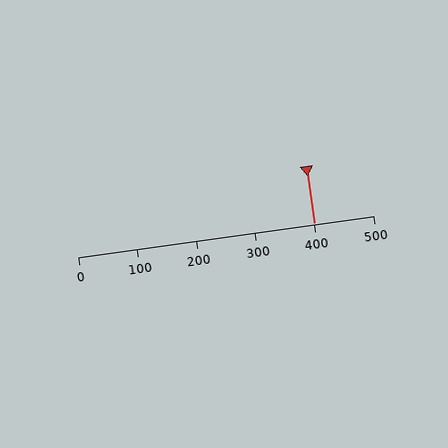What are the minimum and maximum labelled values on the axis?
The axis runs from 0 to 500.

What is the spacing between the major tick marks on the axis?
The major ticks are spaced 100 apart.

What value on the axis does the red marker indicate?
The marker indicates approximately 400.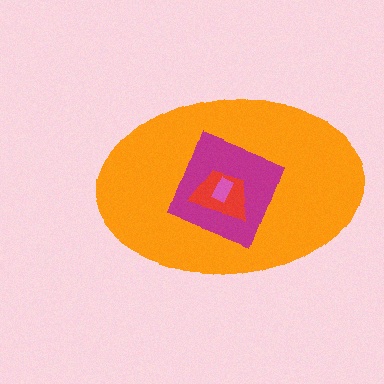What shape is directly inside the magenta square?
The red trapezoid.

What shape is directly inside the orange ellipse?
The magenta square.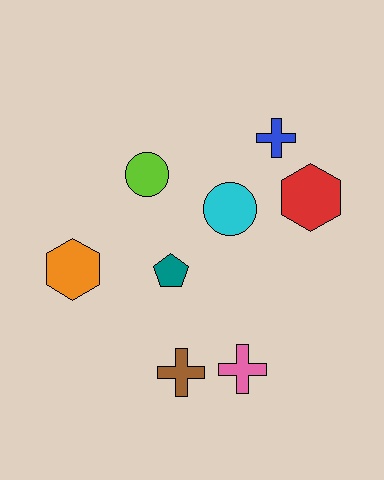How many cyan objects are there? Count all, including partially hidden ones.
There is 1 cyan object.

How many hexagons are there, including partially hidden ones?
There are 2 hexagons.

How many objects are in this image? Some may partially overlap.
There are 8 objects.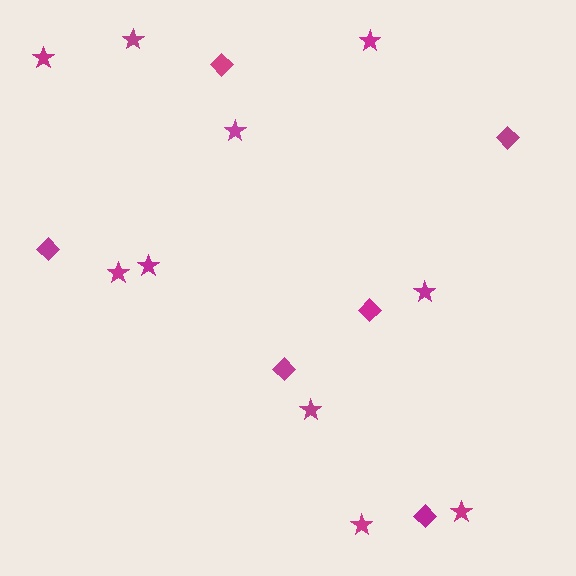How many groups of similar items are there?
There are 2 groups: one group of diamonds (6) and one group of stars (10).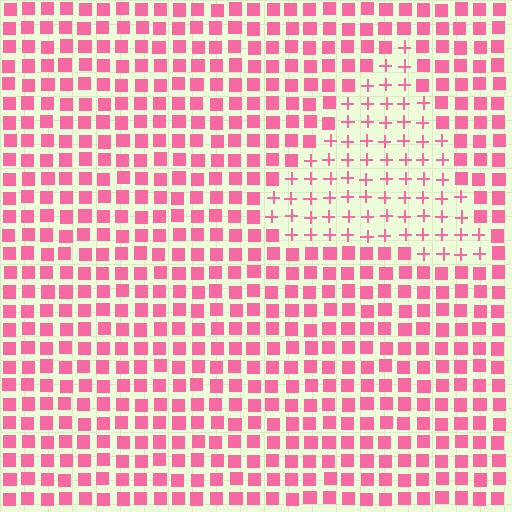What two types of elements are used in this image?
The image uses plus signs inside the triangle region and squares outside it.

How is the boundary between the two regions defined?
The boundary is defined by a change in element shape: plus signs inside vs. squares outside. All elements share the same color and spacing.